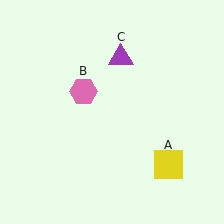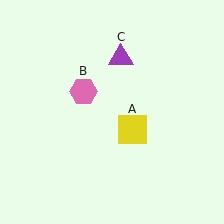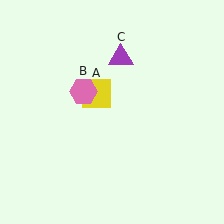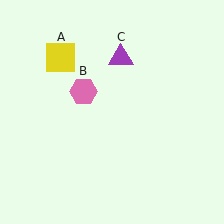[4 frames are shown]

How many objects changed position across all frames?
1 object changed position: yellow square (object A).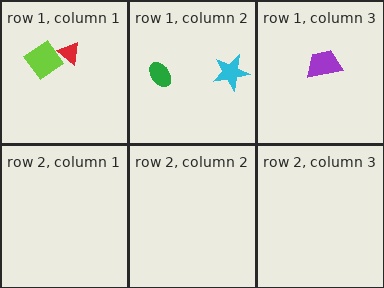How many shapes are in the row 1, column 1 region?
2.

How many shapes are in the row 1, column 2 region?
2.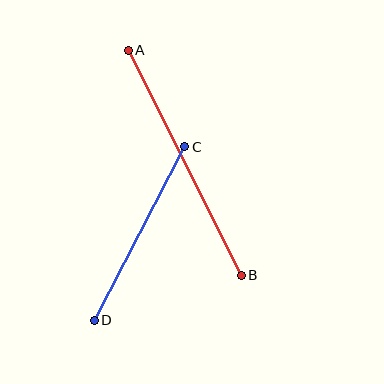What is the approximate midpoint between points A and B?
The midpoint is at approximately (185, 163) pixels.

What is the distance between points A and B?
The distance is approximately 252 pixels.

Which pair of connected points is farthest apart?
Points A and B are farthest apart.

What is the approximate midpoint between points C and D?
The midpoint is at approximately (140, 234) pixels.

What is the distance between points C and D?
The distance is approximately 196 pixels.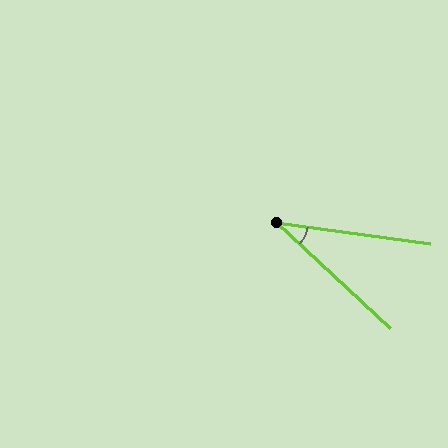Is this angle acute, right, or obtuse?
It is acute.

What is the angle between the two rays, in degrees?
Approximately 35 degrees.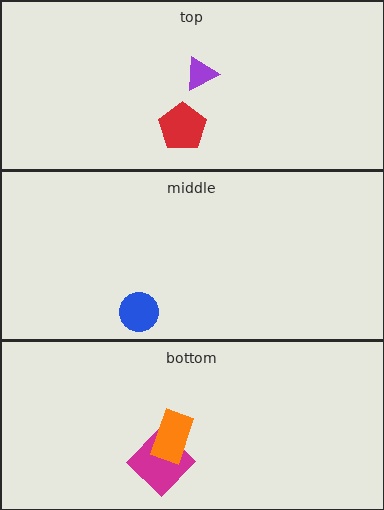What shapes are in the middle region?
The blue circle.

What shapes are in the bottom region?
The magenta diamond, the orange rectangle.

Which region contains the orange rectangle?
The bottom region.